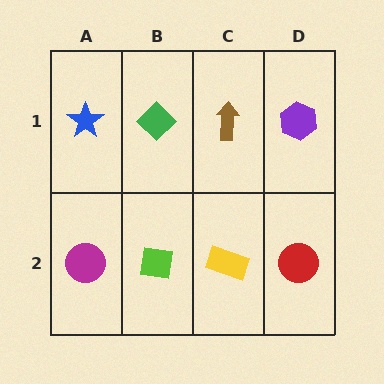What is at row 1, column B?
A green diamond.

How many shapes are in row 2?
4 shapes.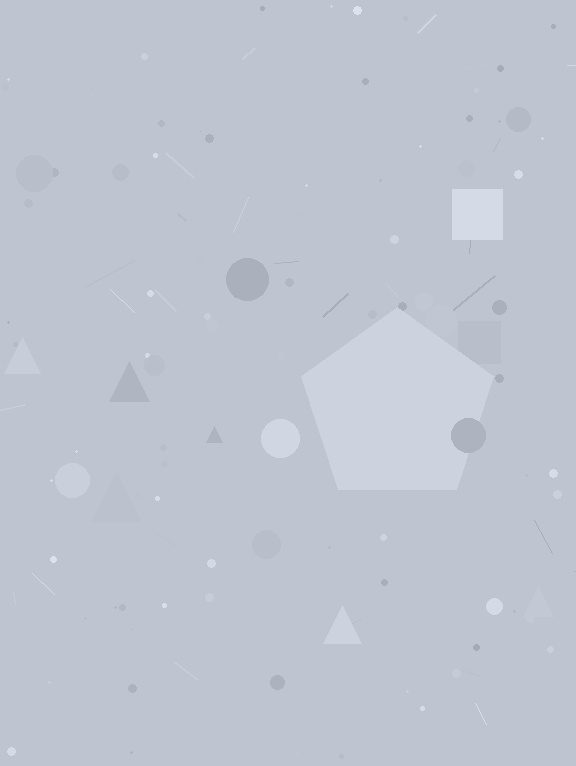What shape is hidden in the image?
A pentagon is hidden in the image.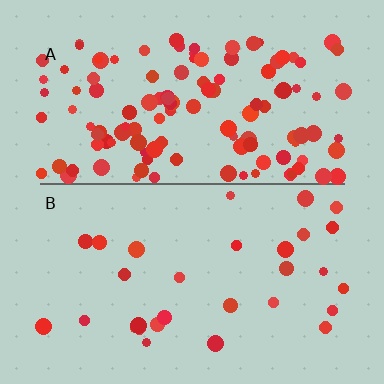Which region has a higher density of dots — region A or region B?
A (the top).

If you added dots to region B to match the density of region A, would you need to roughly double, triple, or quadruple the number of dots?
Approximately quadruple.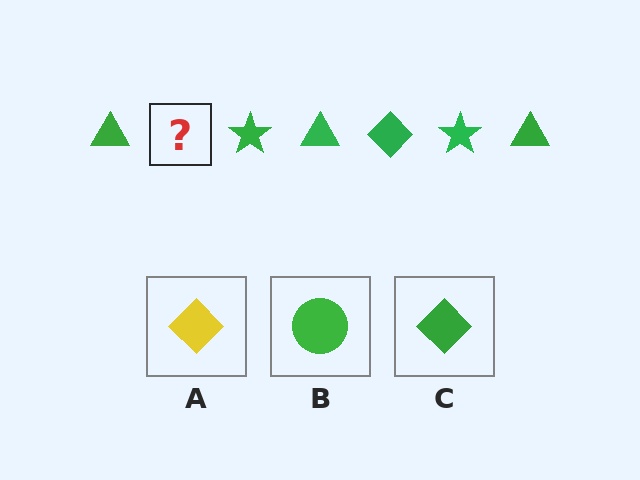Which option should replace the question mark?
Option C.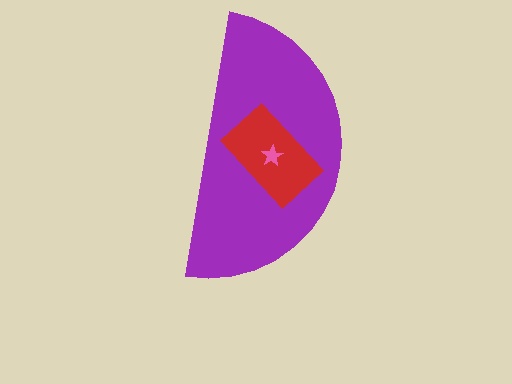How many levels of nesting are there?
3.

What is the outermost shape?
The purple semicircle.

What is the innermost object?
The pink star.